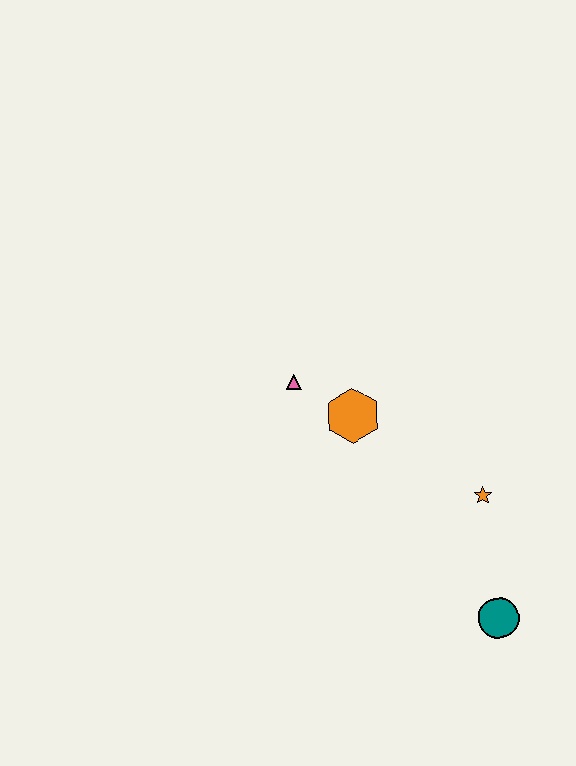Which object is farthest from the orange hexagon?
The teal circle is farthest from the orange hexagon.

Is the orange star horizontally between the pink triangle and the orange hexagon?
No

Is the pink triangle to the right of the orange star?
No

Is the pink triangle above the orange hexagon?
Yes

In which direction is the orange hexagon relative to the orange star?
The orange hexagon is to the left of the orange star.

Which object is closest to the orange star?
The teal circle is closest to the orange star.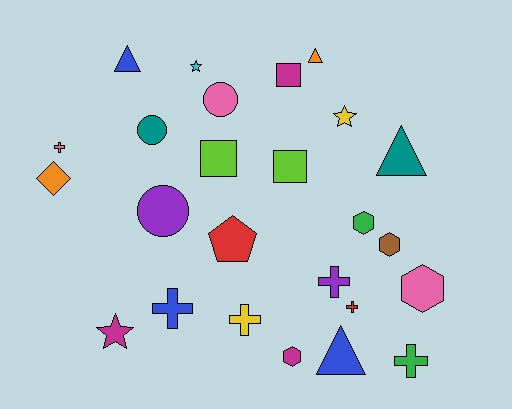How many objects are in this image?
There are 25 objects.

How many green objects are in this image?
There are 2 green objects.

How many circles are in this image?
There are 3 circles.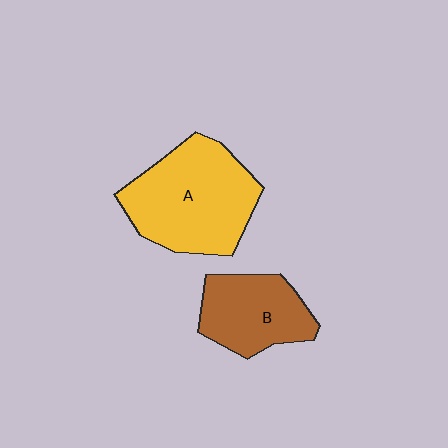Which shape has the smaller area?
Shape B (brown).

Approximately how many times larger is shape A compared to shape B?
Approximately 1.6 times.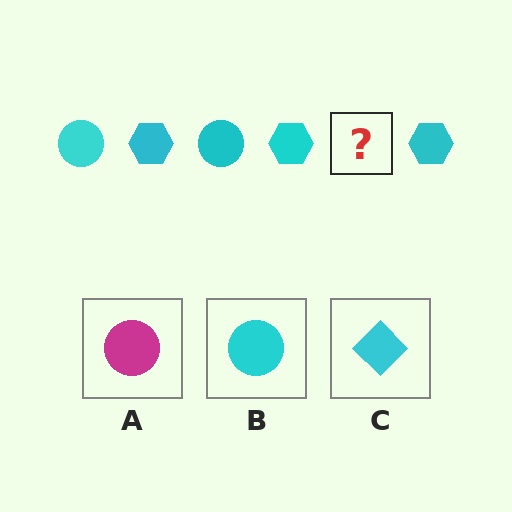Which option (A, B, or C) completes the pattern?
B.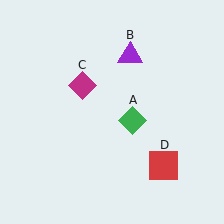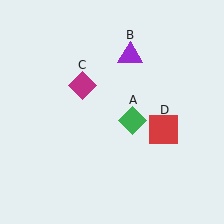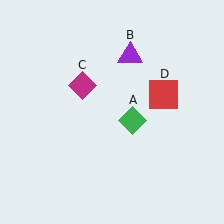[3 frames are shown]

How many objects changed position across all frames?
1 object changed position: red square (object D).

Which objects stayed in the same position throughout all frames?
Green diamond (object A) and purple triangle (object B) and magenta diamond (object C) remained stationary.